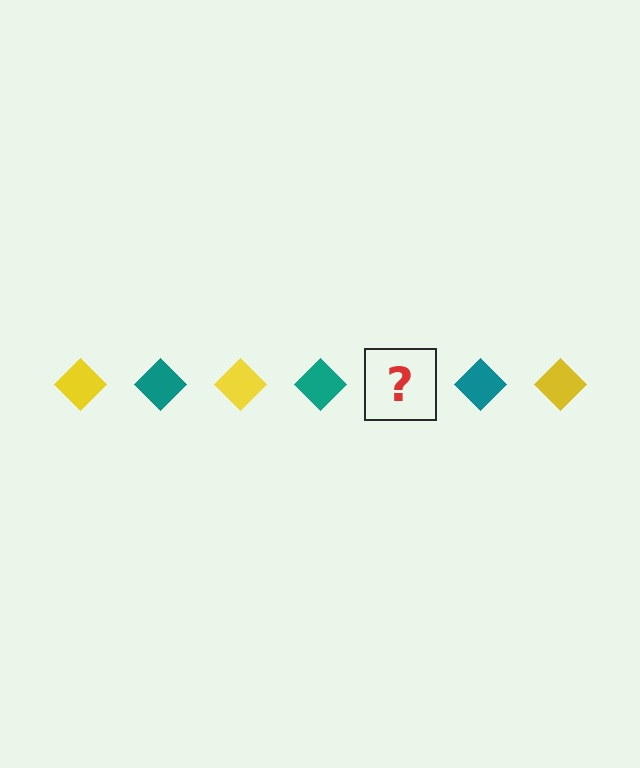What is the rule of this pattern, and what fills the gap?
The rule is that the pattern cycles through yellow, teal diamonds. The gap should be filled with a yellow diamond.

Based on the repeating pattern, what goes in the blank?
The blank should be a yellow diamond.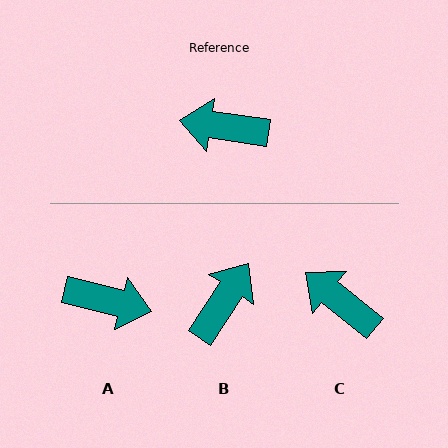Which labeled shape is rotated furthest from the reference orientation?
A, about 174 degrees away.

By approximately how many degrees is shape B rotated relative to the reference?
Approximately 115 degrees clockwise.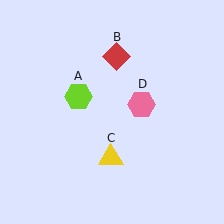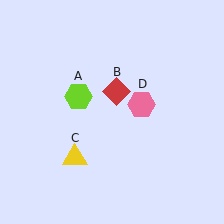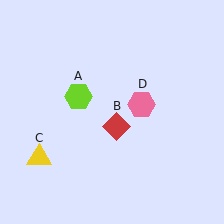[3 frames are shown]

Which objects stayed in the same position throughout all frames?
Lime hexagon (object A) and pink hexagon (object D) remained stationary.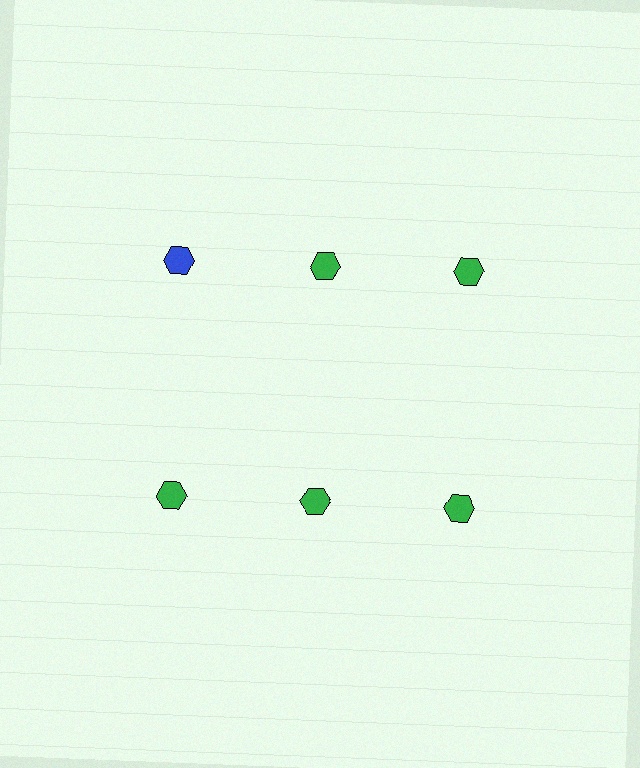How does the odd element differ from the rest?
It has a different color: blue instead of green.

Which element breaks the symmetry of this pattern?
The blue hexagon in the top row, leftmost column breaks the symmetry. All other shapes are green hexagons.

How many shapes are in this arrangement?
There are 6 shapes arranged in a grid pattern.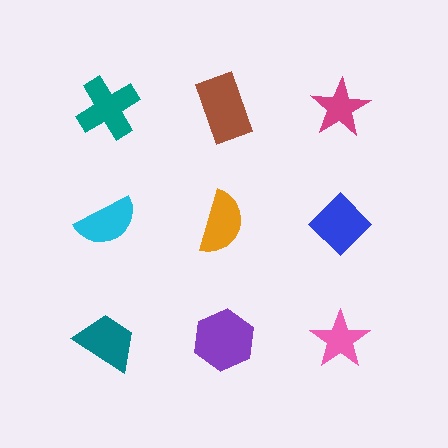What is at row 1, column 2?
A brown rectangle.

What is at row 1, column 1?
A teal cross.